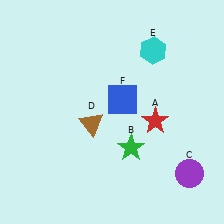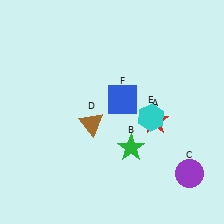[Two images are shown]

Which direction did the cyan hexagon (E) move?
The cyan hexagon (E) moved down.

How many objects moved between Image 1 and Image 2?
1 object moved between the two images.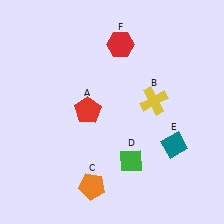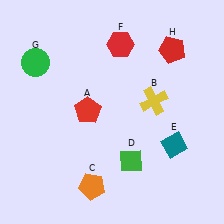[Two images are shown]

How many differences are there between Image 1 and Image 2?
There are 2 differences between the two images.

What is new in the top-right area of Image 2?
A red pentagon (H) was added in the top-right area of Image 2.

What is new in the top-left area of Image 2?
A green circle (G) was added in the top-left area of Image 2.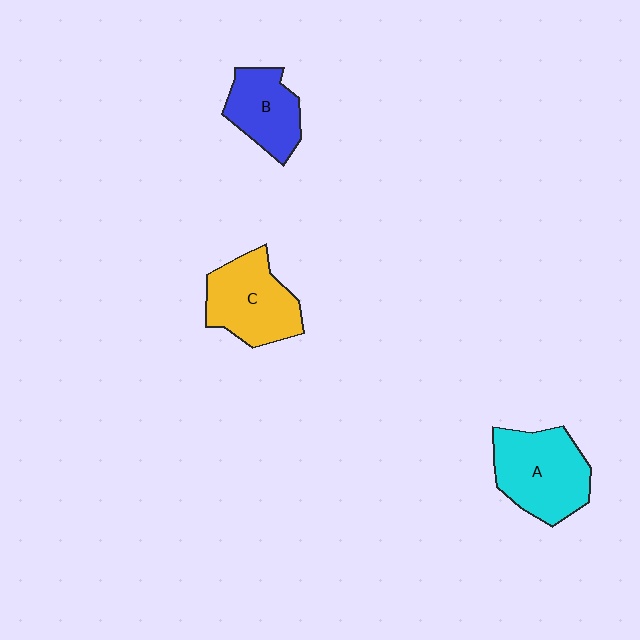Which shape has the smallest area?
Shape B (blue).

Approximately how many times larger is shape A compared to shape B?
Approximately 1.4 times.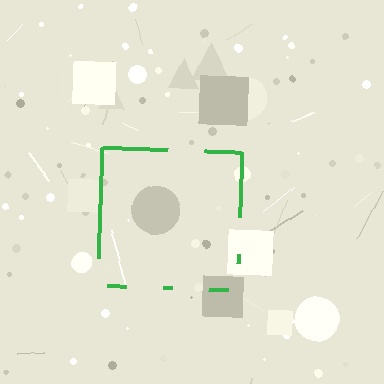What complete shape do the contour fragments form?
The contour fragments form a square.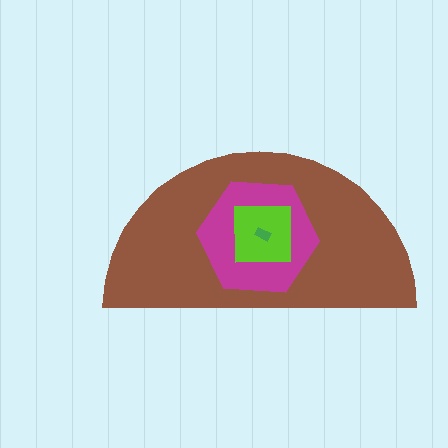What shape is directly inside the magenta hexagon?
The lime square.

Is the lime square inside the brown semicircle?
Yes.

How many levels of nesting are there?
4.